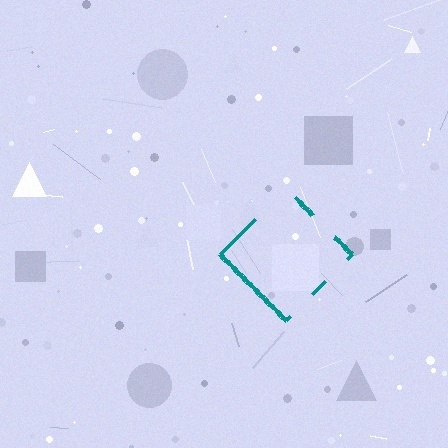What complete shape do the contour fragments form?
The contour fragments form a diamond.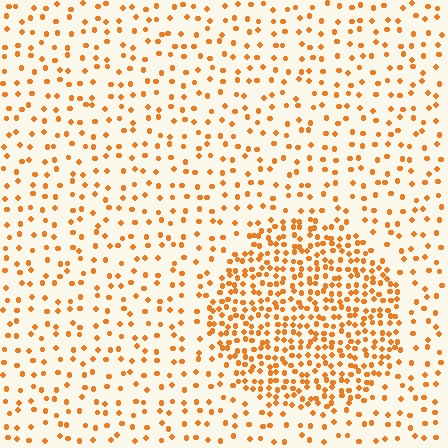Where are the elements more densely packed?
The elements are more densely packed inside the circle boundary.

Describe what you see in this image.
The image contains small orange elements arranged at two different densities. A circle-shaped region is visible where the elements are more densely packed than the surrounding area.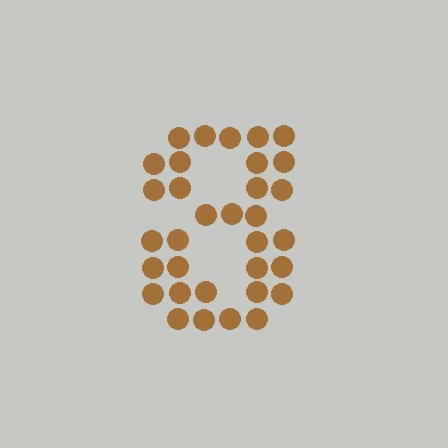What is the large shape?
The large shape is the digit 8.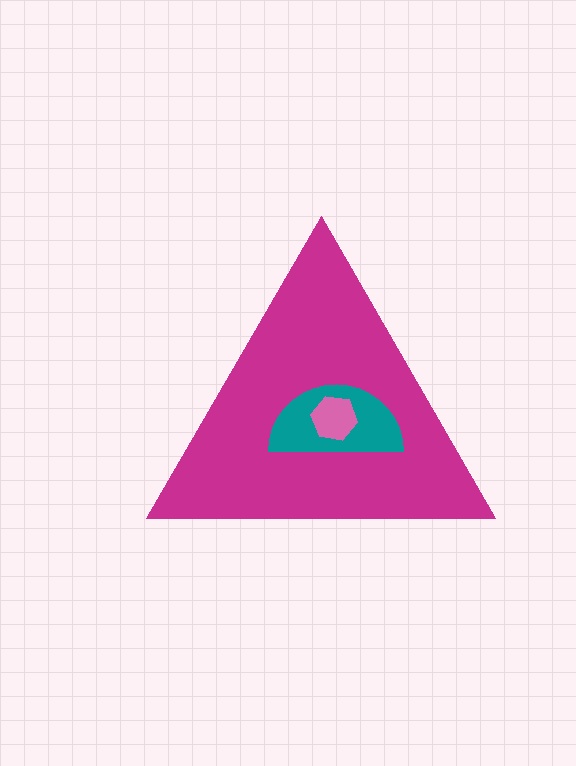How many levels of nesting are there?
3.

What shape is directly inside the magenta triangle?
The teal semicircle.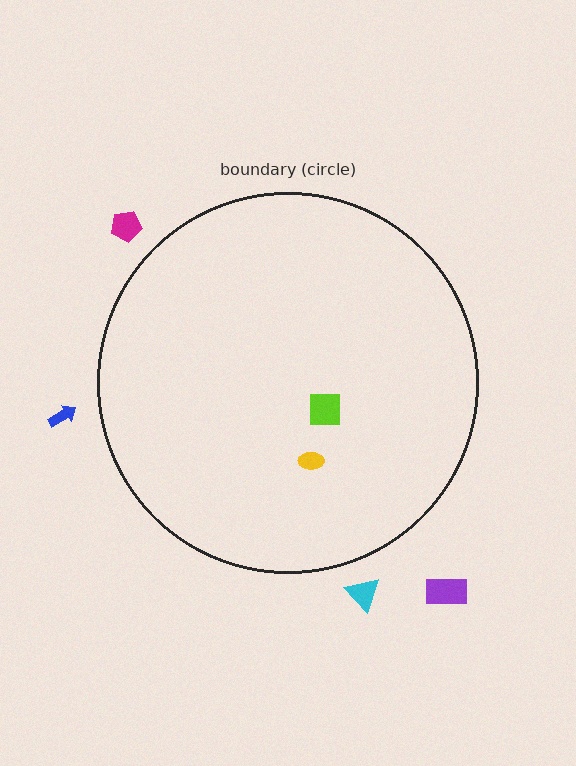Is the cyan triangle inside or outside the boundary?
Outside.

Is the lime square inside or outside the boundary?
Inside.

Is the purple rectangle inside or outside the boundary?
Outside.